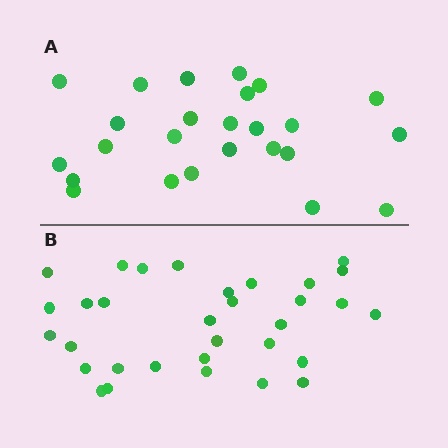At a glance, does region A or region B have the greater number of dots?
Region B (the bottom region) has more dots.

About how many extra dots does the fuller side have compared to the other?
Region B has roughly 8 or so more dots than region A.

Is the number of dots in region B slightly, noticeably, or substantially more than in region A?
Region B has noticeably more, but not dramatically so. The ratio is roughly 1.3 to 1.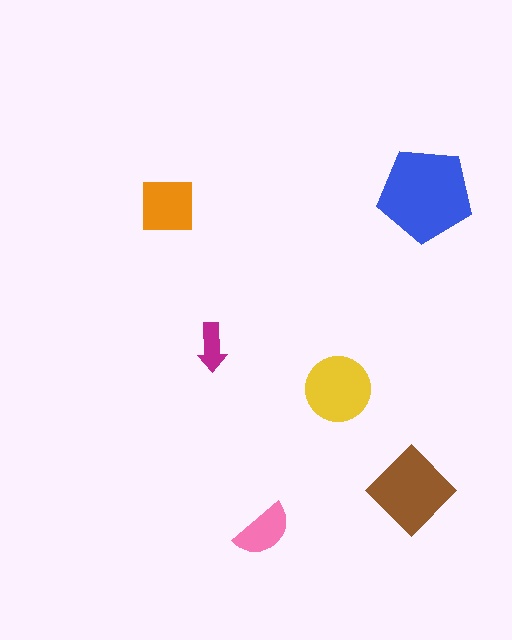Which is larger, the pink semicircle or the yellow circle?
The yellow circle.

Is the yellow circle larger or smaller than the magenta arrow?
Larger.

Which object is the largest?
The blue pentagon.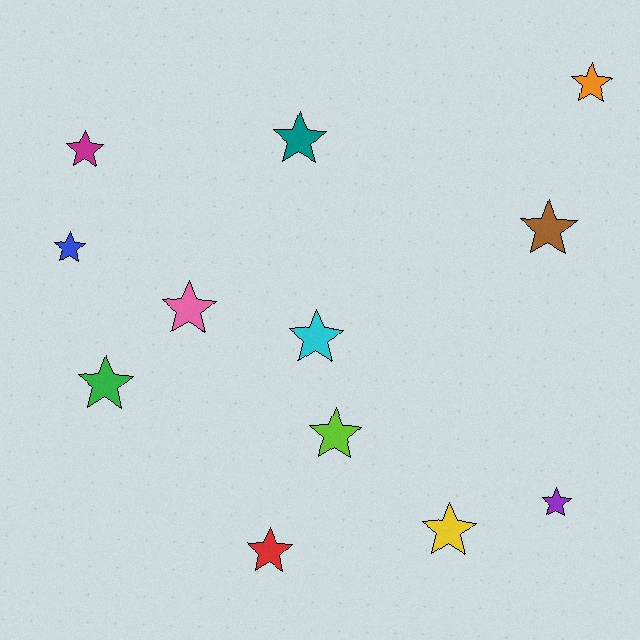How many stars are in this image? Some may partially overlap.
There are 12 stars.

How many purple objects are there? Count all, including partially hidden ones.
There is 1 purple object.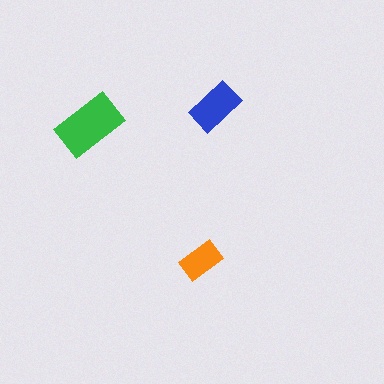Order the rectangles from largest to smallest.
the green one, the blue one, the orange one.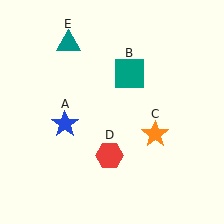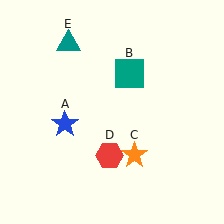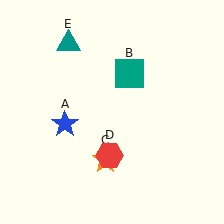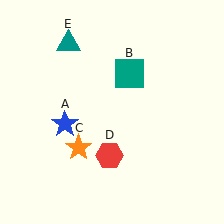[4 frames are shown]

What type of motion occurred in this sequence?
The orange star (object C) rotated clockwise around the center of the scene.